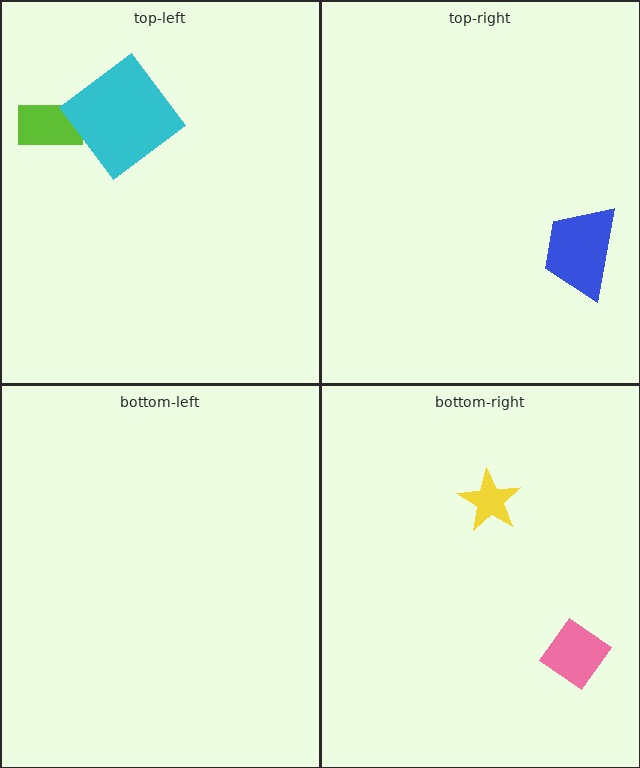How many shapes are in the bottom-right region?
2.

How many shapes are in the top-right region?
1.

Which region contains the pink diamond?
The bottom-right region.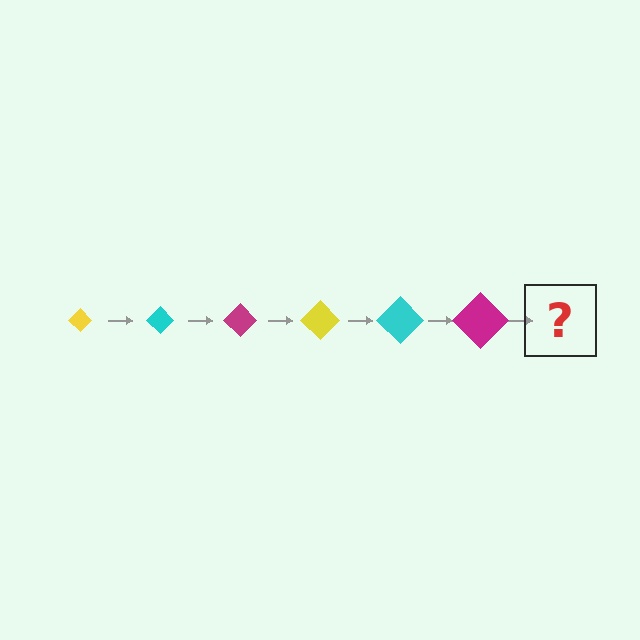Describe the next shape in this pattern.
It should be a yellow diamond, larger than the previous one.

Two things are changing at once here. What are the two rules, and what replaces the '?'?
The two rules are that the diamond grows larger each step and the color cycles through yellow, cyan, and magenta. The '?' should be a yellow diamond, larger than the previous one.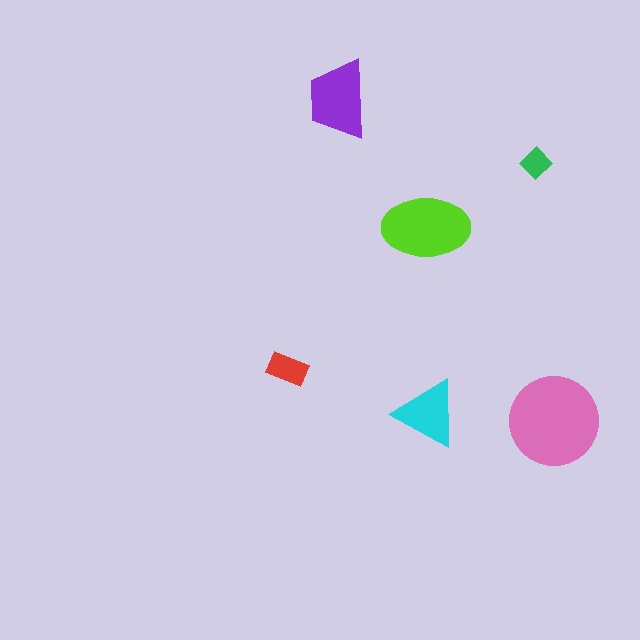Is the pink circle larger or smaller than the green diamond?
Larger.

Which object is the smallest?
The green diamond.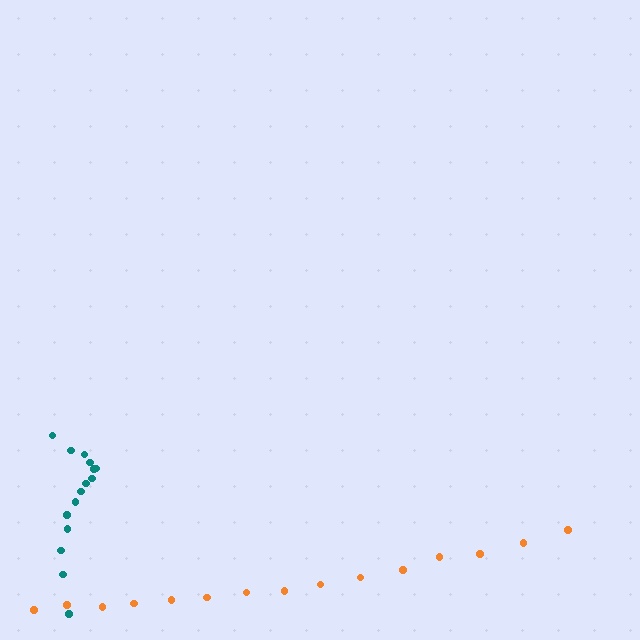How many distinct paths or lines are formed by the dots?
There are 2 distinct paths.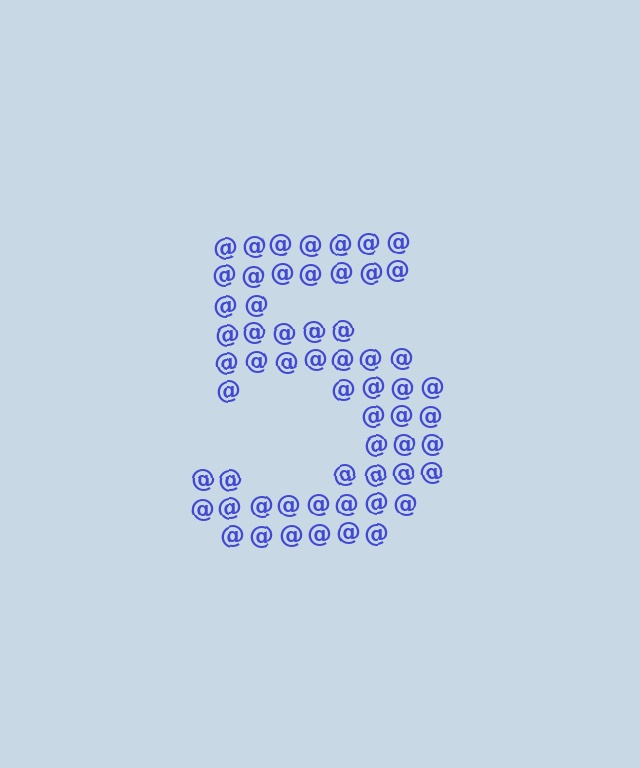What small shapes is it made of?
It is made of small at signs.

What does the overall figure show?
The overall figure shows the digit 5.